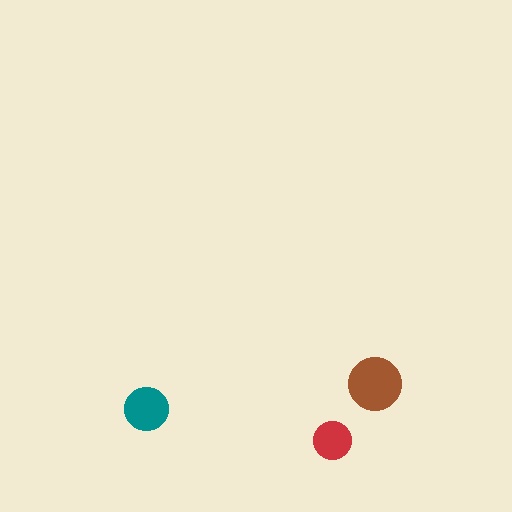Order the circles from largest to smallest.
the brown one, the teal one, the red one.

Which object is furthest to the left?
The teal circle is leftmost.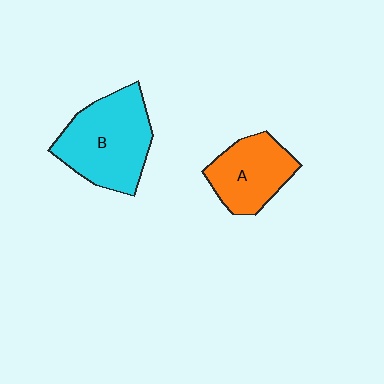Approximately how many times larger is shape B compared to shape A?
Approximately 1.4 times.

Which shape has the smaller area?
Shape A (orange).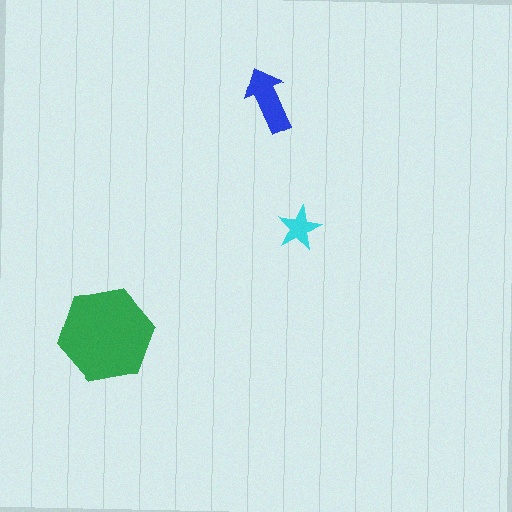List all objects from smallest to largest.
The cyan star, the blue arrow, the green hexagon.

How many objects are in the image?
There are 3 objects in the image.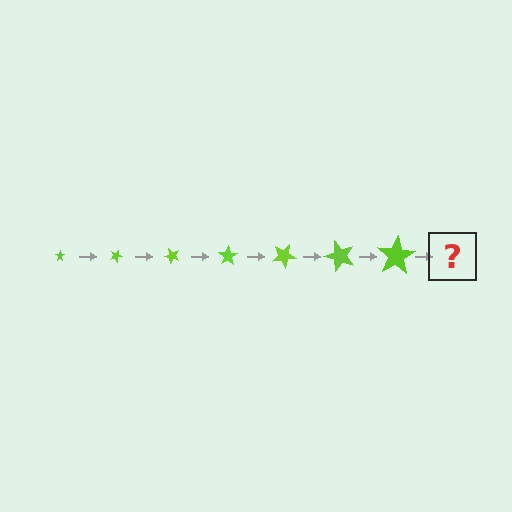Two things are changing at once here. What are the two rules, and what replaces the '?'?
The two rules are that the star grows larger each step and it rotates 25 degrees each step. The '?' should be a star, larger than the previous one and rotated 175 degrees from the start.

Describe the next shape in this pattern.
It should be a star, larger than the previous one and rotated 175 degrees from the start.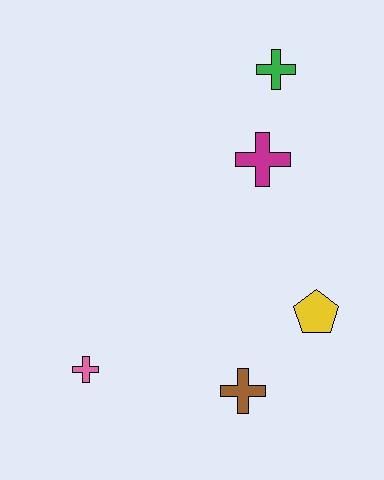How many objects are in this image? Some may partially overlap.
There are 5 objects.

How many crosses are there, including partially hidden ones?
There are 4 crosses.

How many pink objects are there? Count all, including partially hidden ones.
There is 1 pink object.